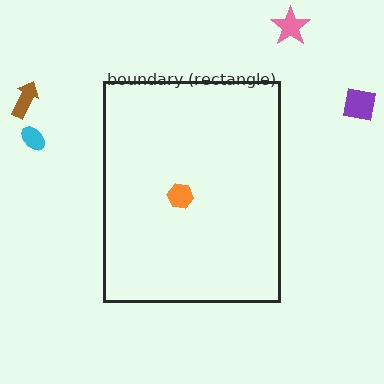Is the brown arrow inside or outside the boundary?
Outside.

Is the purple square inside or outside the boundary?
Outside.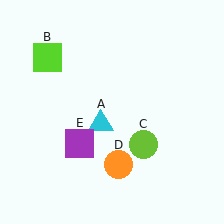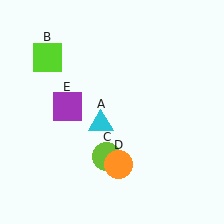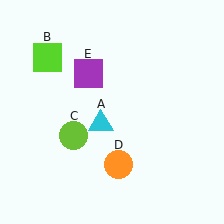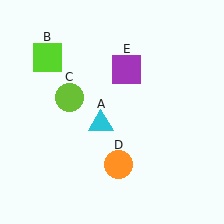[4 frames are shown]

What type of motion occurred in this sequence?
The lime circle (object C), purple square (object E) rotated clockwise around the center of the scene.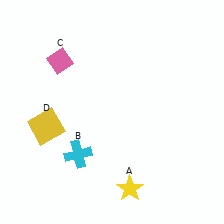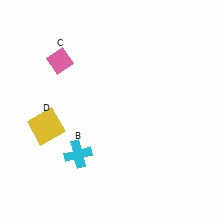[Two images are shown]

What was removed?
The yellow star (A) was removed in Image 2.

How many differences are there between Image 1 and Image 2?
There is 1 difference between the two images.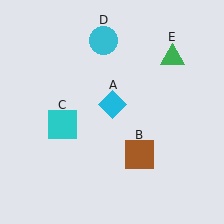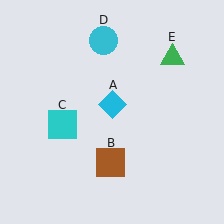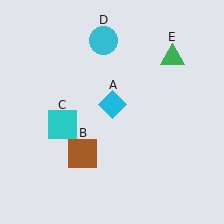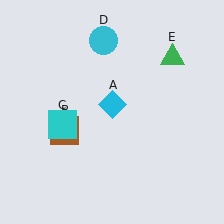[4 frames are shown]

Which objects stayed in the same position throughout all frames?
Cyan diamond (object A) and cyan square (object C) and cyan circle (object D) and green triangle (object E) remained stationary.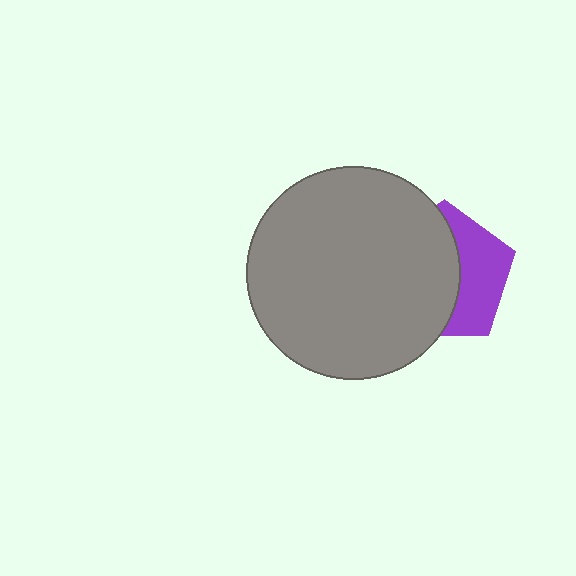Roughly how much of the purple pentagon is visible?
A small part of it is visible (roughly 41%).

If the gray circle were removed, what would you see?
You would see the complete purple pentagon.